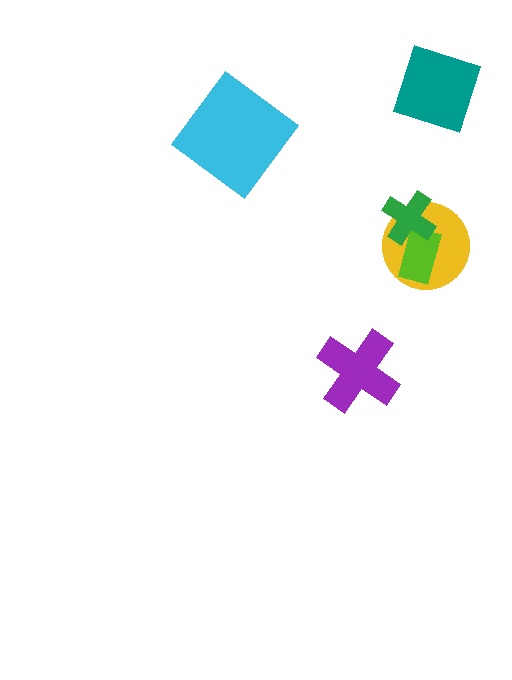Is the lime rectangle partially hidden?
Yes, it is partially covered by another shape.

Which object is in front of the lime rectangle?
The green cross is in front of the lime rectangle.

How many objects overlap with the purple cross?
0 objects overlap with the purple cross.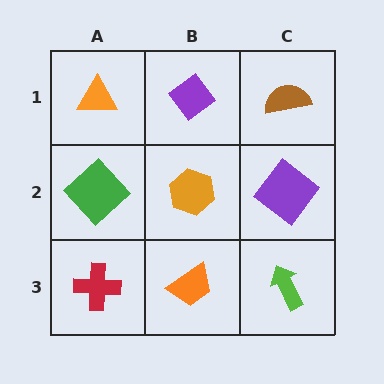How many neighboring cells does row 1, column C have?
2.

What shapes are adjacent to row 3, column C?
A purple diamond (row 2, column C), an orange trapezoid (row 3, column B).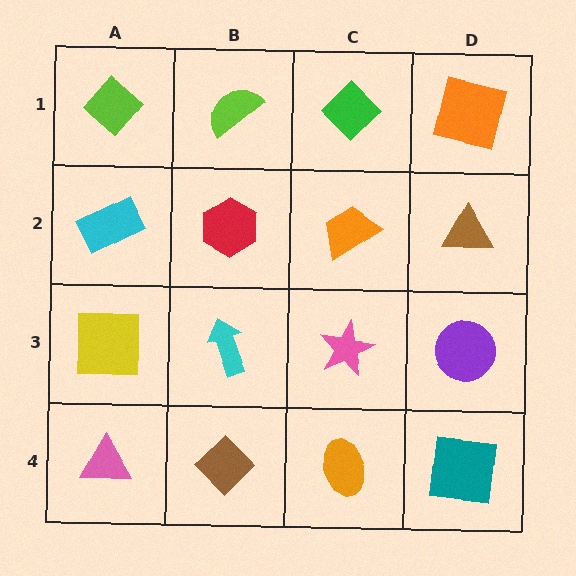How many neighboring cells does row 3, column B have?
4.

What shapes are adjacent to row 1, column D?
A brown triangle (row 2, column D), a green diamond (row 1, column C).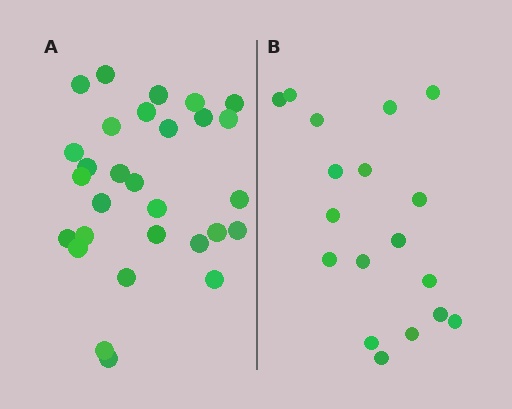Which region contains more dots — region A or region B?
Region A (the left region) has more dots.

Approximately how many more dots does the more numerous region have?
Region A has roughly 12 or so more dots than region B.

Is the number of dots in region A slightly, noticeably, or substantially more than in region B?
Region A has substantially more. The ratio is roughly 1.6 to 1.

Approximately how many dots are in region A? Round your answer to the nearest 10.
About 30 dots. (The exact count is 29, which rounds to 30.)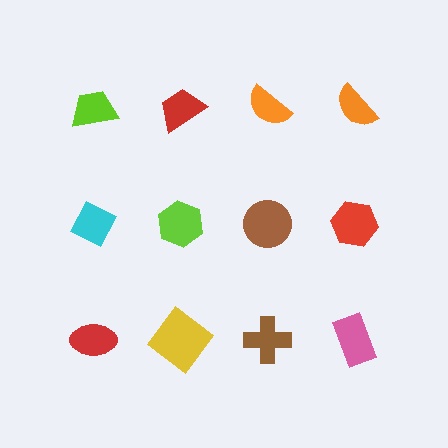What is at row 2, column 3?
A brown circle.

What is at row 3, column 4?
A pink rectangle.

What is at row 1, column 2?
A red trapezoid.